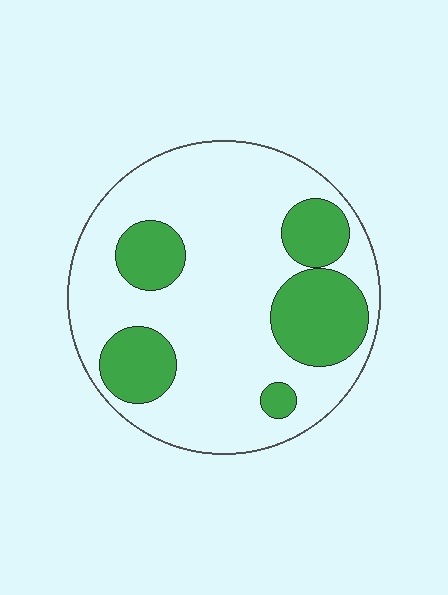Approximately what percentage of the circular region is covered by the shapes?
Approximately 25%.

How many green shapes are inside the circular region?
5.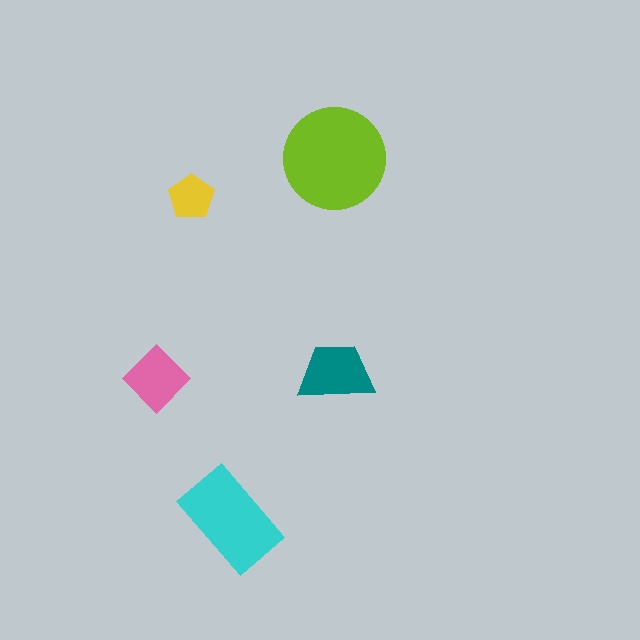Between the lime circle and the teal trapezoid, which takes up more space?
The lime circle.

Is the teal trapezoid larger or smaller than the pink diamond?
Larger.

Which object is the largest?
The lime circle.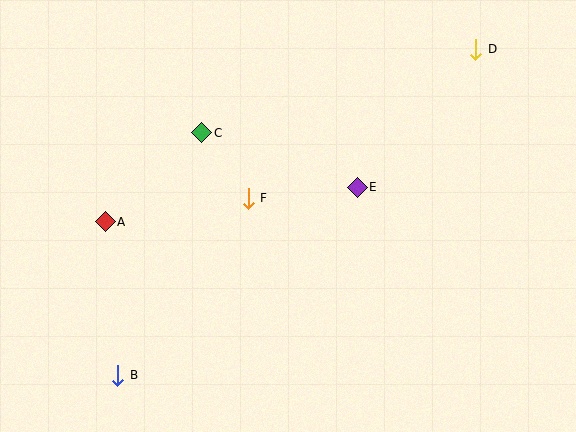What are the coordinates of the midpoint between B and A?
The midpoint between B and A is at (111, 298).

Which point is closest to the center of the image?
Point F at (248, 198) is closest to the center.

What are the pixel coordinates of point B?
Point B is at (118, 375).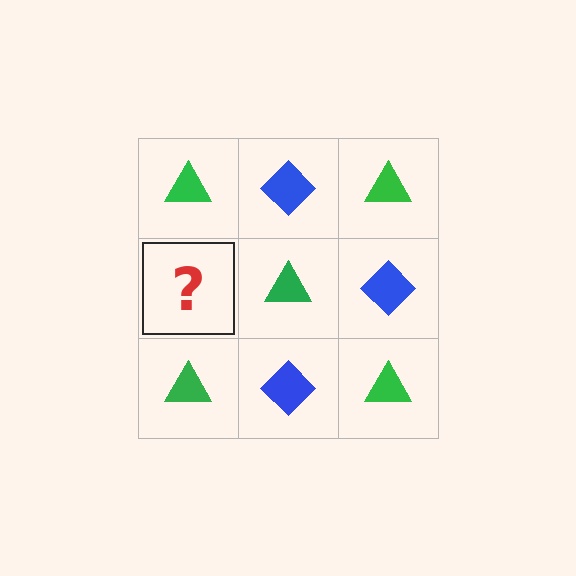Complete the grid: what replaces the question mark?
The question mark should be replaced with a blue diamond.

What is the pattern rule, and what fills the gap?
The rule is that it alternates green triangle and blue diamond in a checkerboard pattern. The gap should be filled with a blue diamond.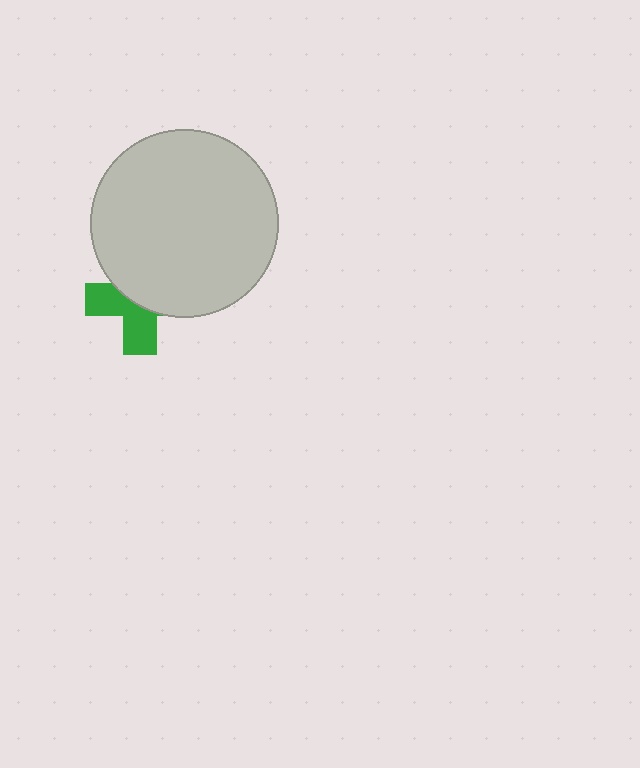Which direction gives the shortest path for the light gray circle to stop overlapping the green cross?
Moving up gives the shortest separation.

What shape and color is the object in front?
The object in front is a light gray circle.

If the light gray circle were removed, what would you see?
You would see the complete green cross.